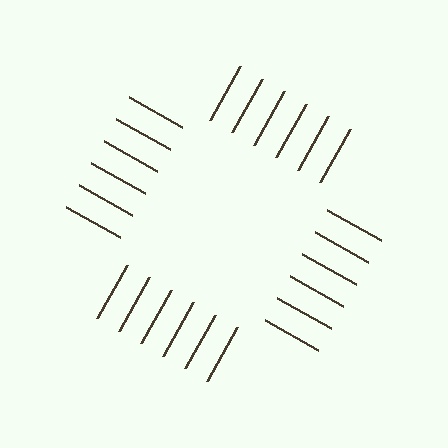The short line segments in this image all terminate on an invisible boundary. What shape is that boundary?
An illusory square — the line segments terminate on its edges but no continuous stroke is drawn.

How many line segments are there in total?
24 — 6 along each of the 4 edges.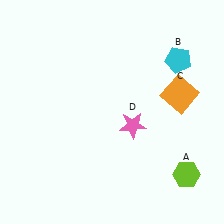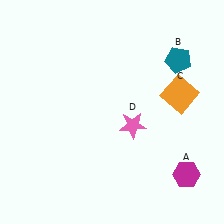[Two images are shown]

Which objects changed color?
A changed from lime to magenta. B changed from cyan to teal.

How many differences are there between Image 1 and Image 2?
There are 2 differences between the two images.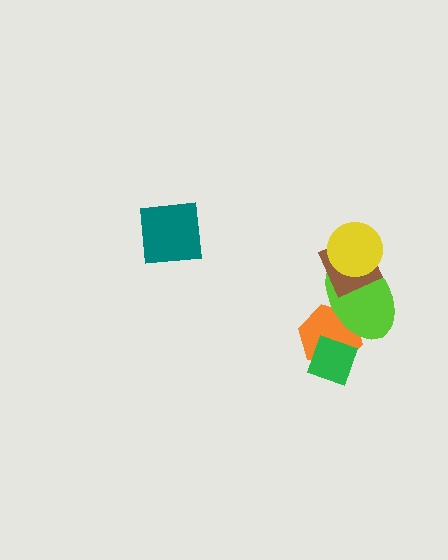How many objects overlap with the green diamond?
1 object overlaps with the green diamond.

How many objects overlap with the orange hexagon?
2 objects overlap with the orange hexagon.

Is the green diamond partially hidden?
No, no other shape covers it.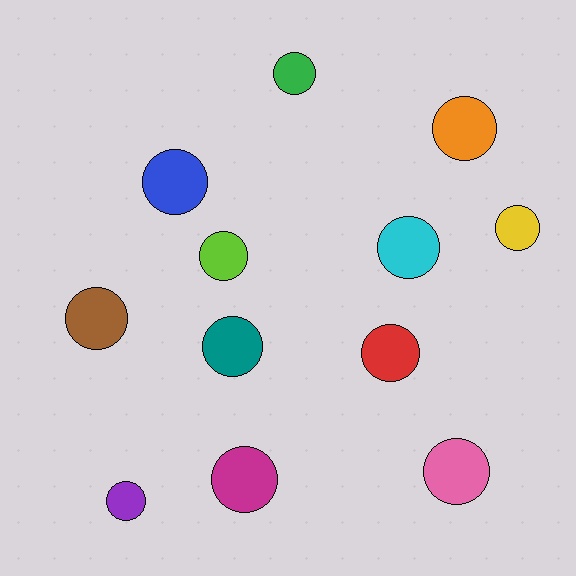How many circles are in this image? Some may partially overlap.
There are 12 circles.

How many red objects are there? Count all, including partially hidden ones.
There is 1 red object.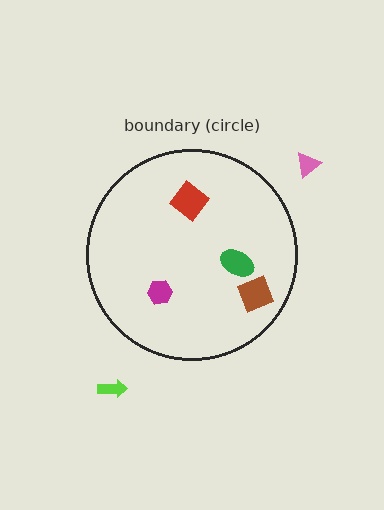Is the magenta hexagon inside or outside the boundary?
Inside.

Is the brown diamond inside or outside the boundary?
Inside.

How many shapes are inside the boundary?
4 inside, 2 outside.